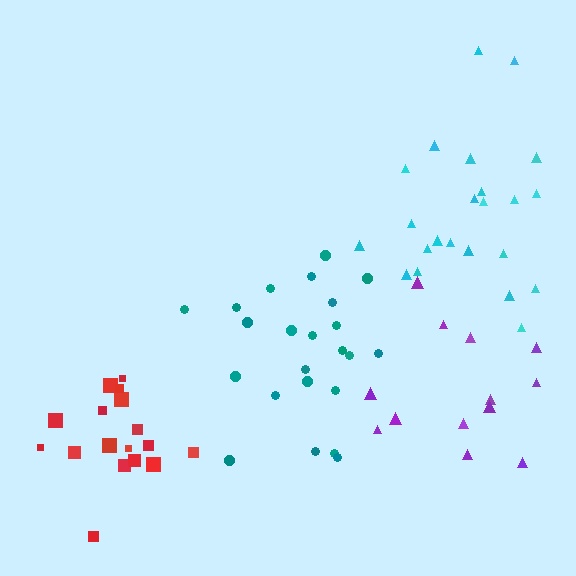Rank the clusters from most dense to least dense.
red, cyan, teal, purple.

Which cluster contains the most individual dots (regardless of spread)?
Cyan (23).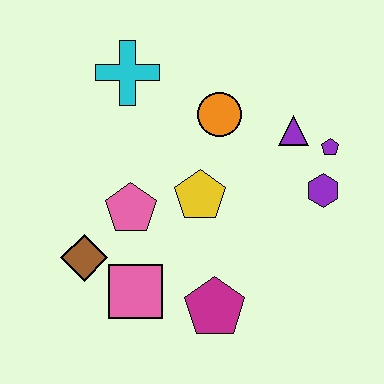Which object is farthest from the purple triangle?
The brown diamond is farthest from the purple triangle.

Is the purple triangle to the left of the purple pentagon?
Yes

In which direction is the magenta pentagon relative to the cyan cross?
The magenta pentagon is below the cyan cross.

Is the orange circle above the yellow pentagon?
Yes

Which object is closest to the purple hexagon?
The purple pentagon is closest to the purple hexagon.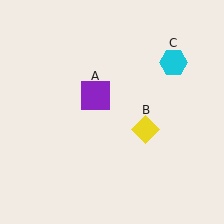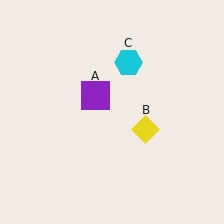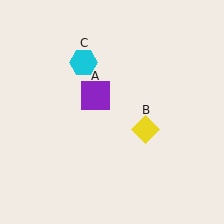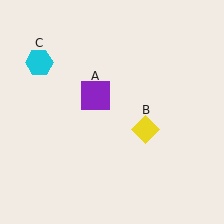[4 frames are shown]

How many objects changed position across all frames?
1 object changed position: cyan hexagon (object C).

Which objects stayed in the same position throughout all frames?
Purple square (object A) and yellow diamond (object B) remained stationary.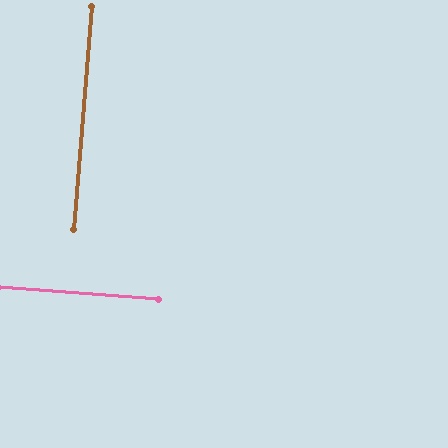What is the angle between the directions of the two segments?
Approximately 90 degrees.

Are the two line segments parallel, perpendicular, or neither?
Perpendicular — they meet at approximately 90°.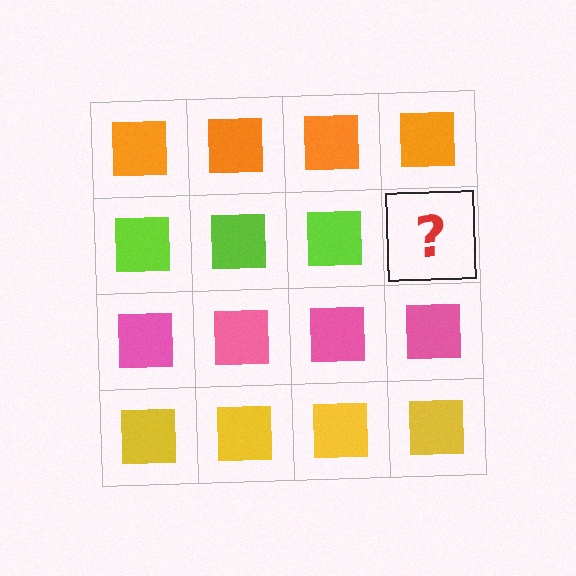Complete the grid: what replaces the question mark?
The question mark should be replaced with a lime square.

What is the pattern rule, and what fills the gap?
The rule is that each row has a consistent color. The gap should be filled with a lime square.